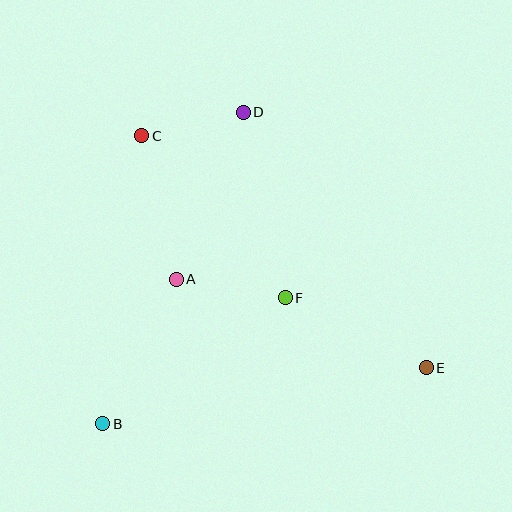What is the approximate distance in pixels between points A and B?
The distance between A and B is approximately 162 pixels.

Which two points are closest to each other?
Points C and D are closest to each other.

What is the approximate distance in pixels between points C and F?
The distance between C and F is approximately 217 pixels.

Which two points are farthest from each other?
Points C and E are farthest from each other.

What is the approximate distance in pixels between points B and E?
The distance between B and E is approximately 329 pixels.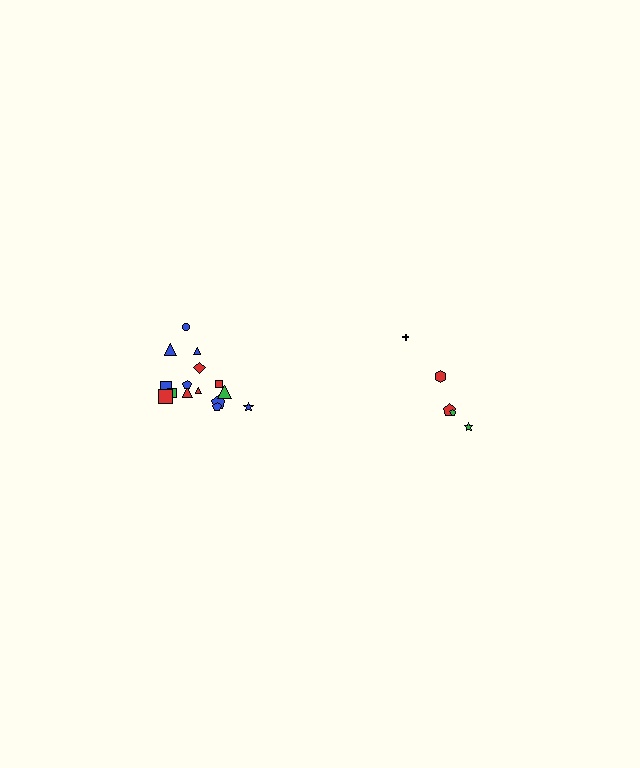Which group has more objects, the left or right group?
The left group.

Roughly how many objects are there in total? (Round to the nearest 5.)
Roughly 20 objects in total.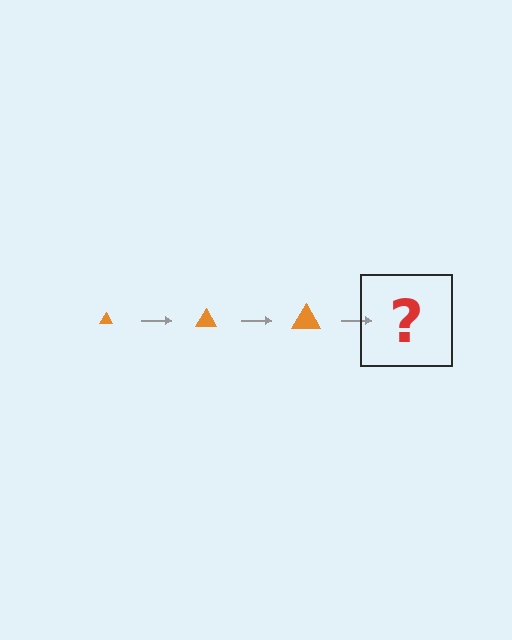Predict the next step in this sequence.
The next step is an orange triangle, larger than the previous one.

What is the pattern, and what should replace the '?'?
The pattern is that the triangle gets progressively larger each step. The '?' should be an orange triangle, larger than the previous one.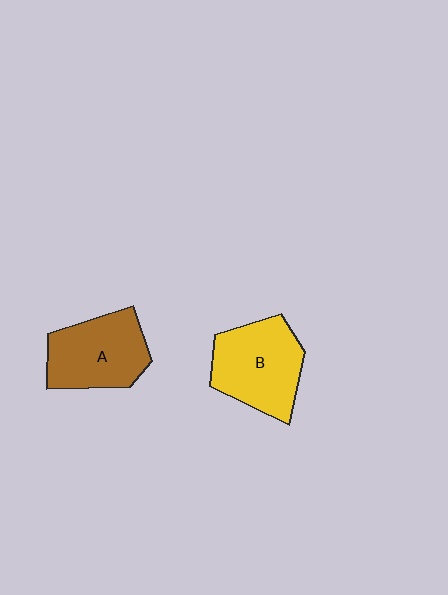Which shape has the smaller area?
Shape A (brown).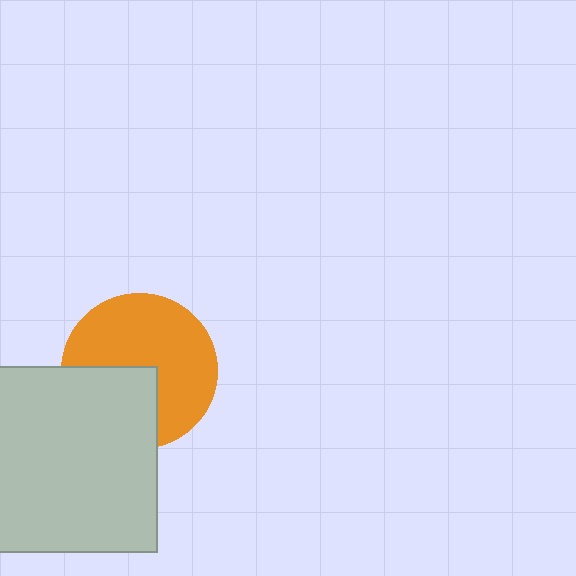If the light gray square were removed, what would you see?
You would see the complete orange circle.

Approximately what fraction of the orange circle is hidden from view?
Roughly 35% of the orange circle is hidden behind the light gray square.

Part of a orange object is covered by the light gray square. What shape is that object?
It is a circle.